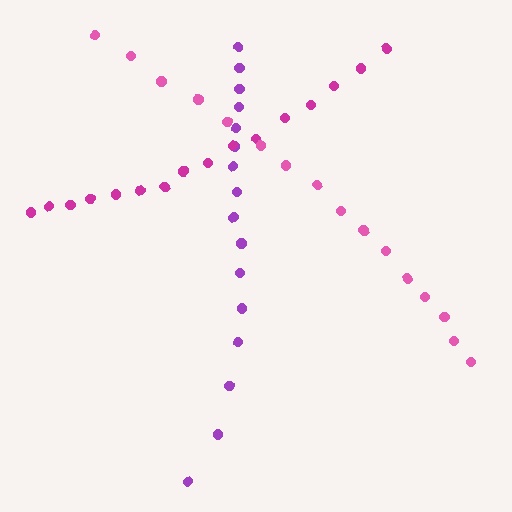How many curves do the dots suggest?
There are 3 distinct paths.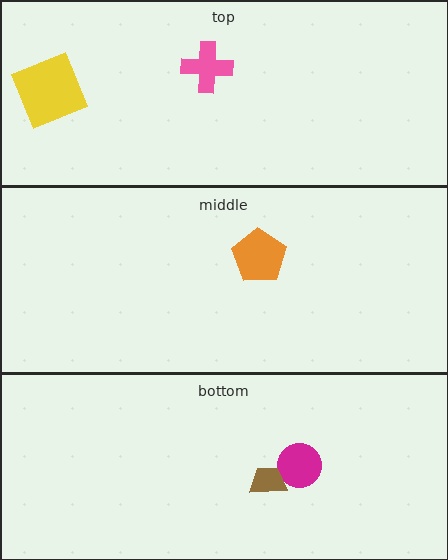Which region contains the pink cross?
The top region.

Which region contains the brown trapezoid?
The bottom region.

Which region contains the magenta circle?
The bottom region.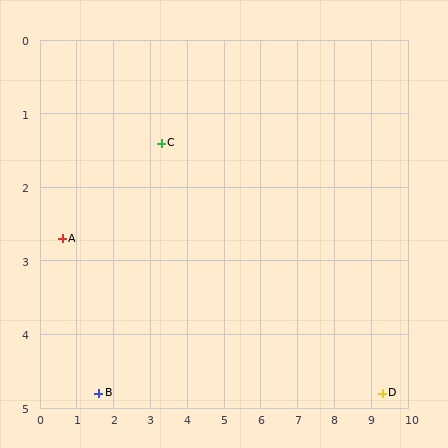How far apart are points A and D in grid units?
Points A and D are about 8.9 grid units apart.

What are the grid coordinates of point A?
Point A is at approximately (0.6, 2.7).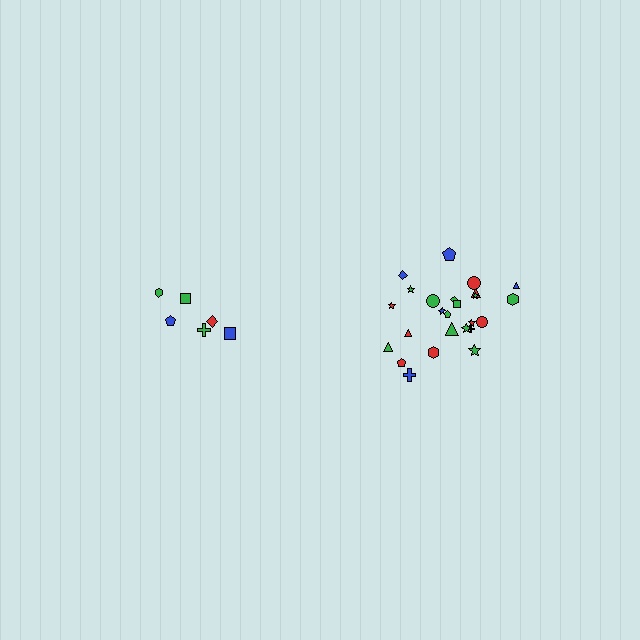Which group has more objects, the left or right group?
The right group.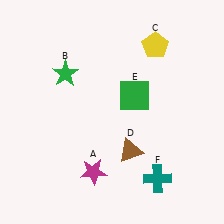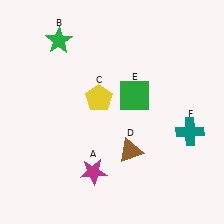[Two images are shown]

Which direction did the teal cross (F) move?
The teal cross (F) moved up.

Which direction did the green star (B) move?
The green star (B) moved up.